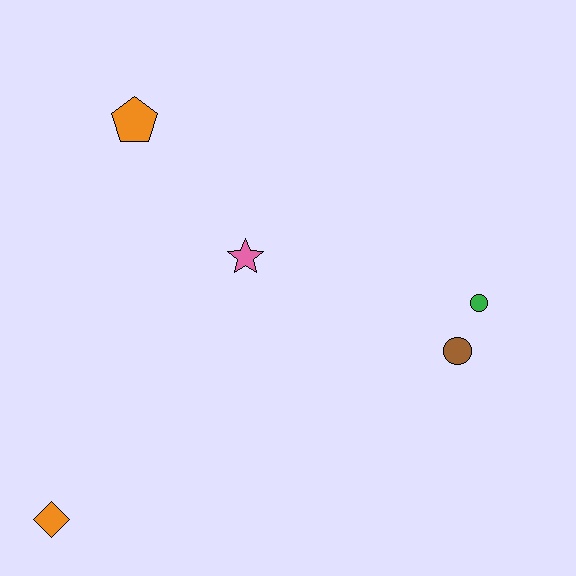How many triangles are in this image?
There are no triangles.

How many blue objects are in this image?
There are no blue objects.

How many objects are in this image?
There are 5 objects.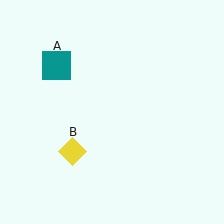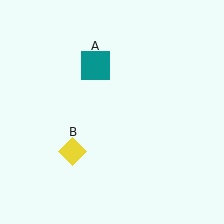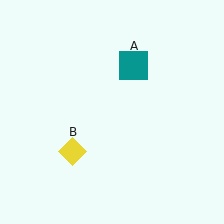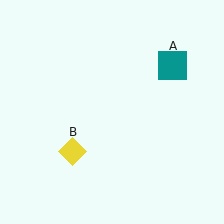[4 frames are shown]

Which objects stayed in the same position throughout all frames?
Yellow diamond (object B) remained stationary.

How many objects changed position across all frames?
1 object changed position: teal square (object A).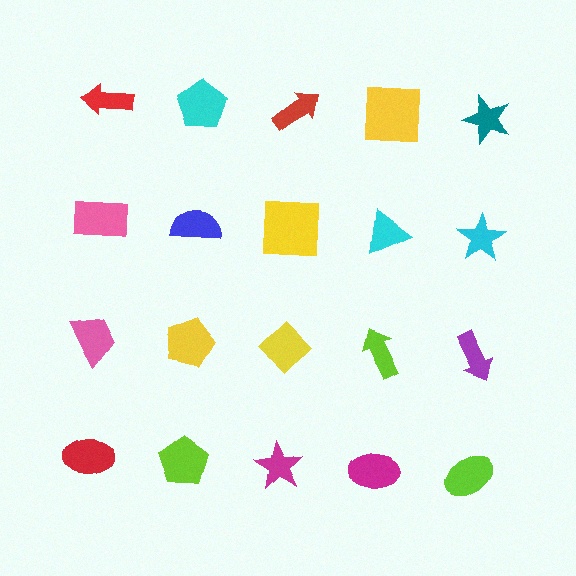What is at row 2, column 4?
A cyan triangle.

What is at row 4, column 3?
A magenta star.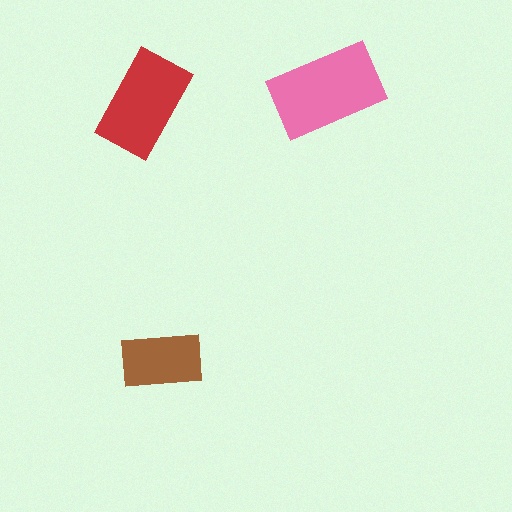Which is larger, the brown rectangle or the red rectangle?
The red one.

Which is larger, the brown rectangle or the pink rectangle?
The pink one.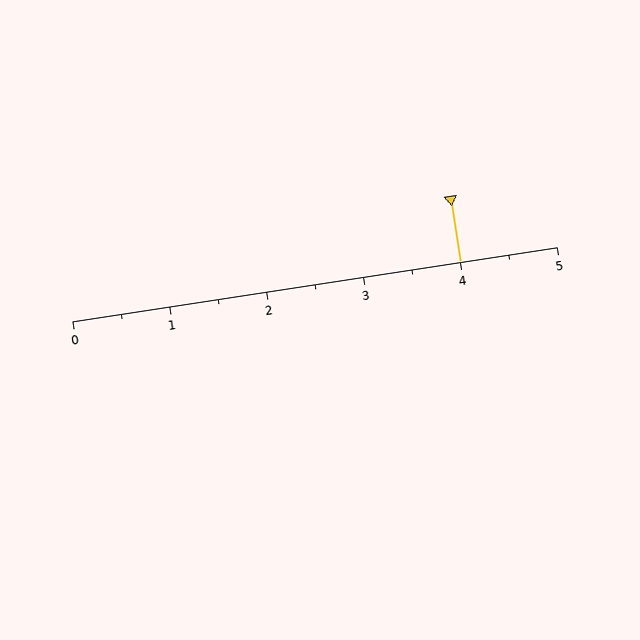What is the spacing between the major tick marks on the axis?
The major ticks are spaced 1 apart.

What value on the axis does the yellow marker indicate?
The marker indicates approximately 4.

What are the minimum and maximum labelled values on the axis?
The axis runs from 0 to 5.